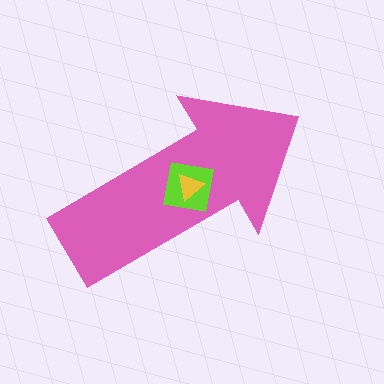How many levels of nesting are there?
3.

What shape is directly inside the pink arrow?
The lime square.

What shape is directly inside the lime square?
The yellow triangle.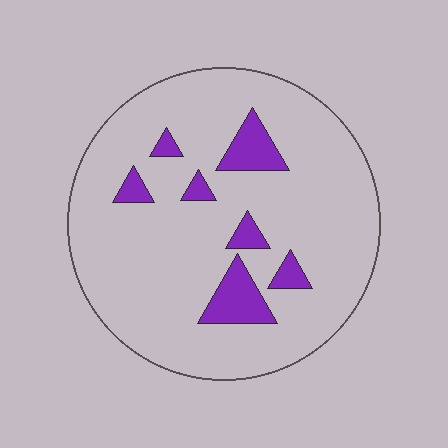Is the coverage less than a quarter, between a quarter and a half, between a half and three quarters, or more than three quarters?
Less than a quarter.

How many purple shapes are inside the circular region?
7.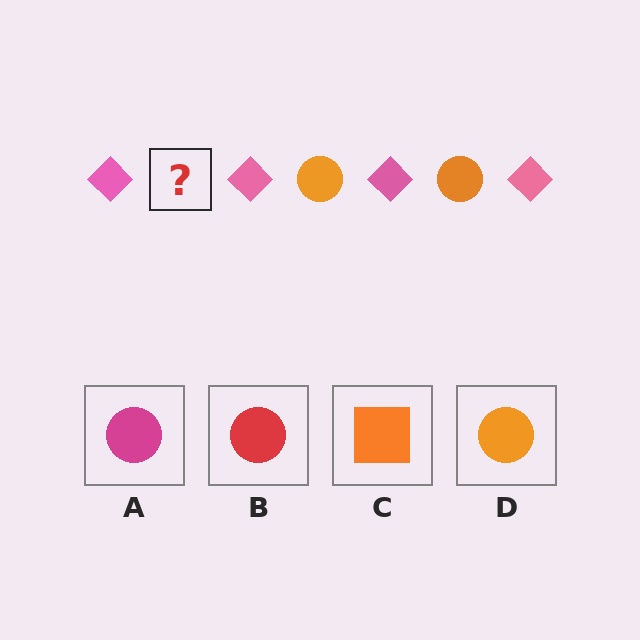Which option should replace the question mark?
Option D.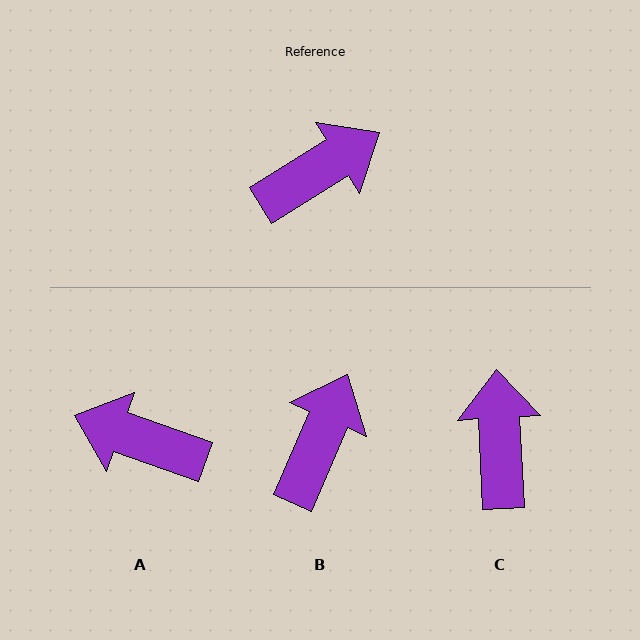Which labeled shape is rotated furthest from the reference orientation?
A, about 129 degrees away.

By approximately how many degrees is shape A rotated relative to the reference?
Approximately 129 degrees counter-clockwise.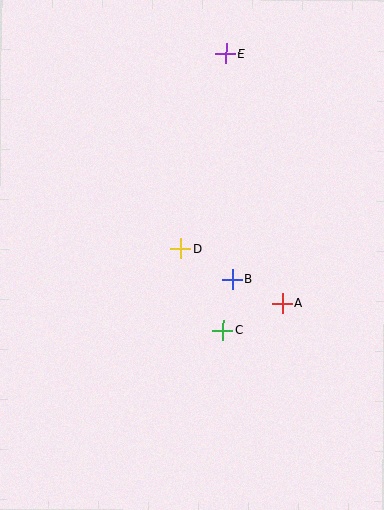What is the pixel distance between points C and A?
The distance between C and A is 65 pixels.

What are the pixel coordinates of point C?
Point C is at (223, 330).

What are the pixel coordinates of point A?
Point A is at (282, 303).